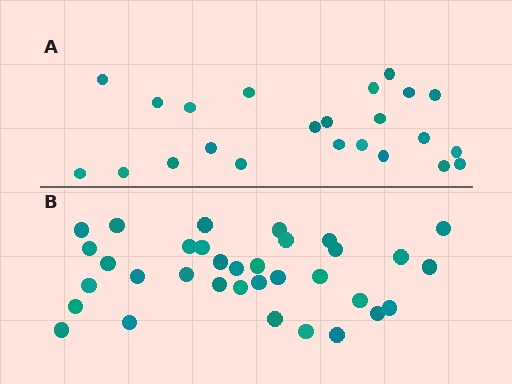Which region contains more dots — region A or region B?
Region B (the bottom region) has more dots.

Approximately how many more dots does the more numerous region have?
Region B has roughly 12 or so more dots than region A.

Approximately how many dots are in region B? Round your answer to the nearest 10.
About 30 dots. (The exact count is 34, which rounds to 30.)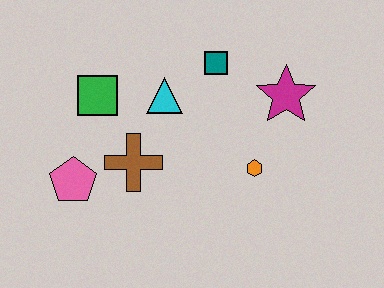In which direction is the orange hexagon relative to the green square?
The orange hexagon is to the right of the green square.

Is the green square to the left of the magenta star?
Yes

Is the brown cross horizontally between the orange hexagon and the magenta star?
No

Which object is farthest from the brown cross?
The magenta star is farthest from the brown cross.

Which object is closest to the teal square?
The cyan triangle is closest to the teal square.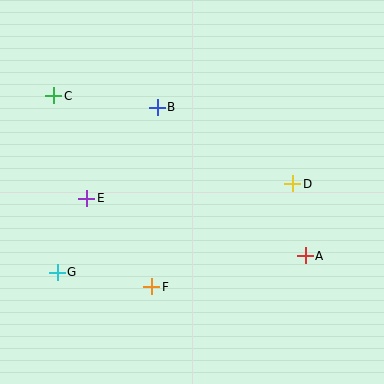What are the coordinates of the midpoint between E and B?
The midpoint between E and B is at (122, 153).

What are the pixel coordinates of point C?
Point C is at (54, 96).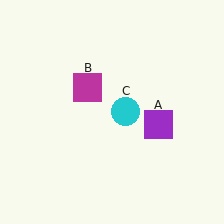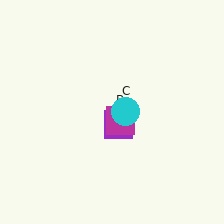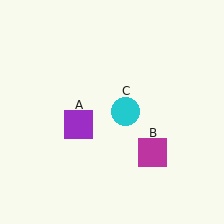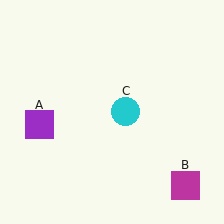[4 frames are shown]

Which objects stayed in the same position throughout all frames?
Cyan circle (object C) remained stationary.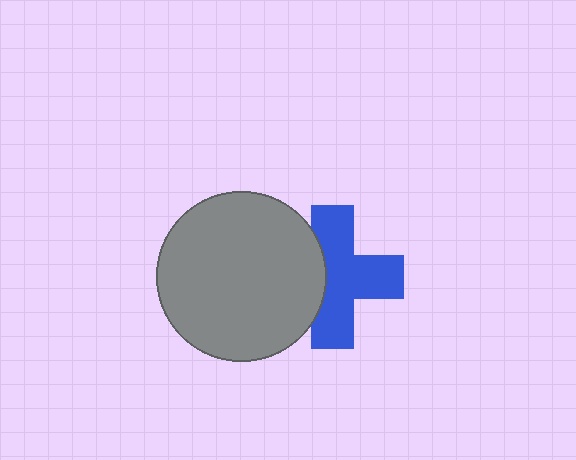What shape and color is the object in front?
The object in front is a gray circle.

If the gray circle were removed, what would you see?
You would see the complete blue cross.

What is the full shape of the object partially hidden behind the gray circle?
The partially hidden object is a blue cross.